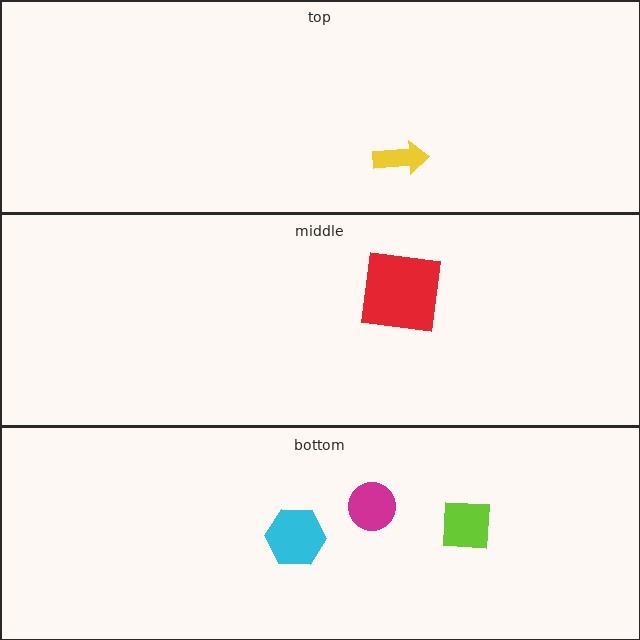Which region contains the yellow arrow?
The top region.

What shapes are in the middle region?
The red square.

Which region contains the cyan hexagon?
The bottom region.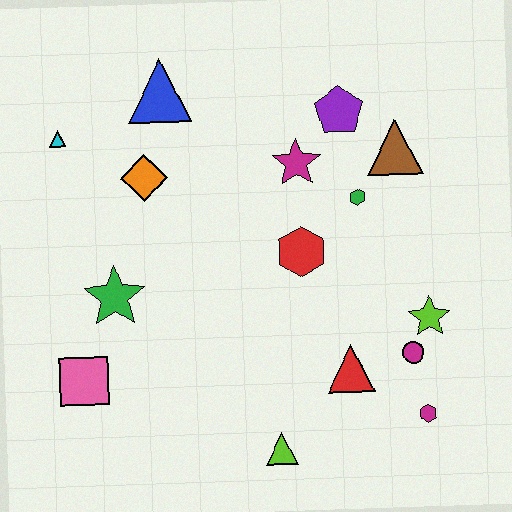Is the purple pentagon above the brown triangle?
Yes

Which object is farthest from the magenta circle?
The cyan triangle is farthest from the magenta circle.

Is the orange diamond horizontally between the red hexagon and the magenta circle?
No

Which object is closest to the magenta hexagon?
The magenta circle is closest to the magenta hexagon.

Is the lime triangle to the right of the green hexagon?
No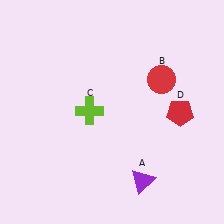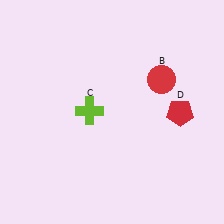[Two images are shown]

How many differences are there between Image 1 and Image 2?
There is 1 difference between the two images.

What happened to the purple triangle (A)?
The purple triangle (A) was removed in Image 2. It was in the bottom-right area of Image 1.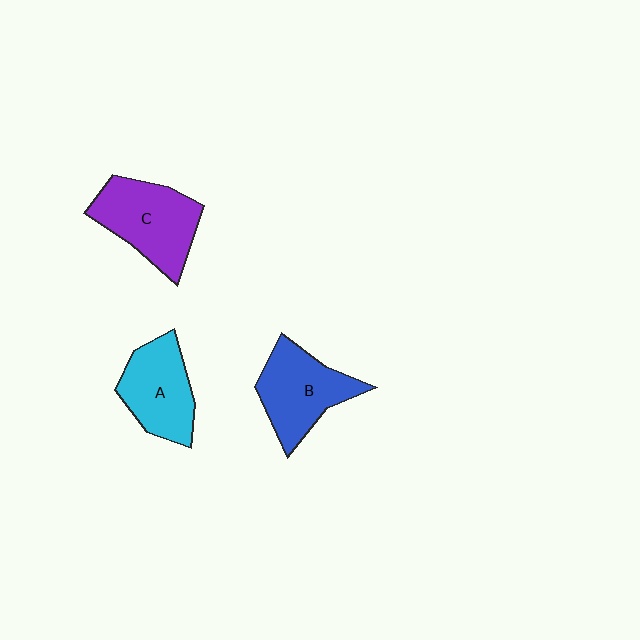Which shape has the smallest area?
Shape A (cyan).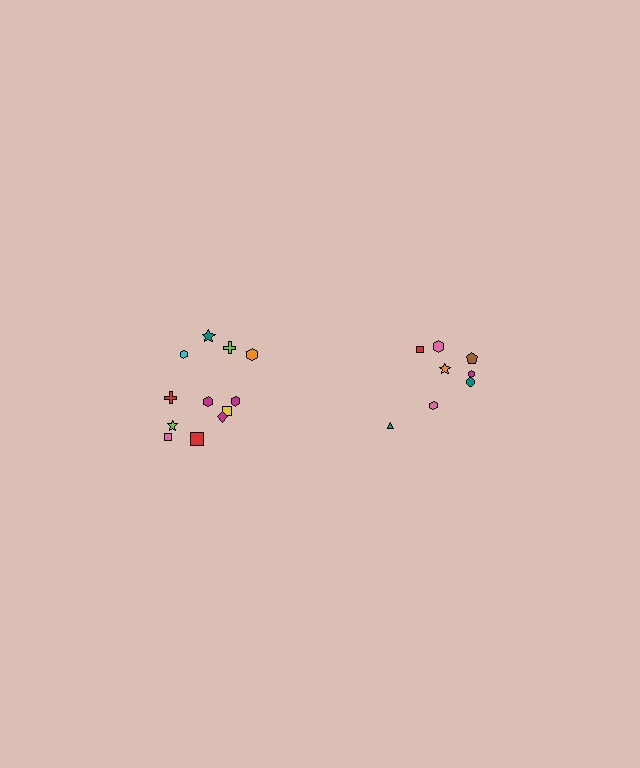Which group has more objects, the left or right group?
The left group.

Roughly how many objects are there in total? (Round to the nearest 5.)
Roughly 20 objects in total.